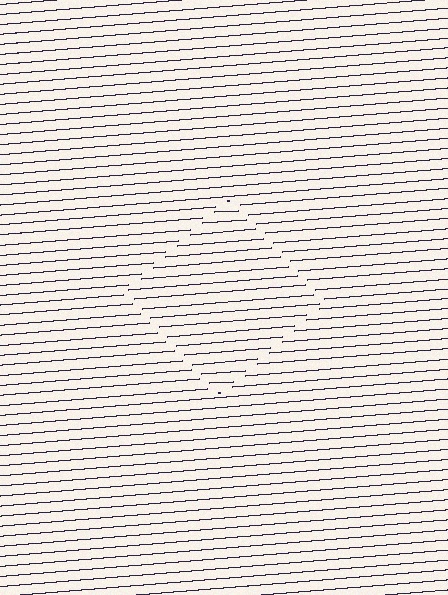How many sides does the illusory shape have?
4 sides — the line-ends trace a square.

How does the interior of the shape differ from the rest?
The interior of the shape contains the same grating, shifted by half a period — the contour is defined by the phase discontinuity where line-ends from the inner and outer gratings abut.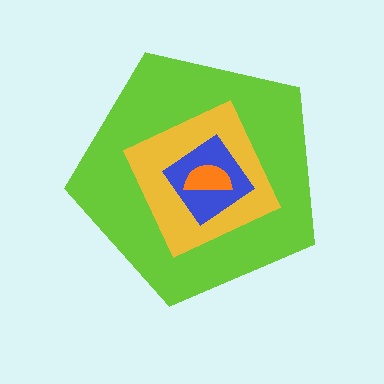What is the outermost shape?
The lime pentagon.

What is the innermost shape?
The orange semicircle.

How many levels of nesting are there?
4.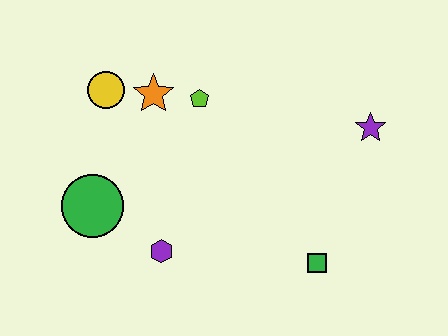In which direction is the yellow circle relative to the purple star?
The yellow circle is to the left of the purple star.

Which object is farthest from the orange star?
The green square is farthest from the orange star.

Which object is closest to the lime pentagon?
The orange star is closest to the lime pentagon.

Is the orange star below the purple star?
No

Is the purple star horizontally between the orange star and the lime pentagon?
No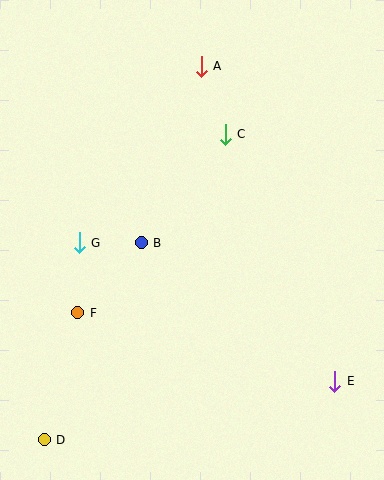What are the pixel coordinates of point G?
Point G is at (79, 243).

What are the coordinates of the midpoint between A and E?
The midpoint between A and E is at (268, 224).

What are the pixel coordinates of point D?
Point D is at (44, 440).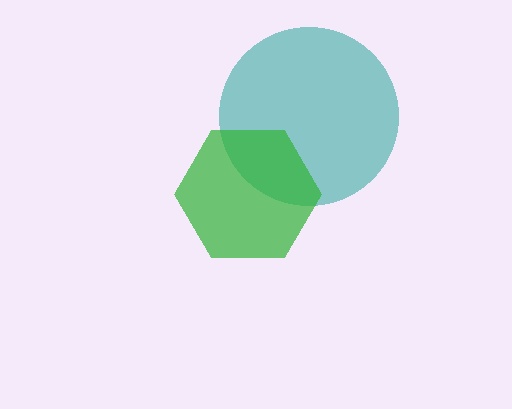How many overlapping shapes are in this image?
There are 2 overlapping shapes in the image.